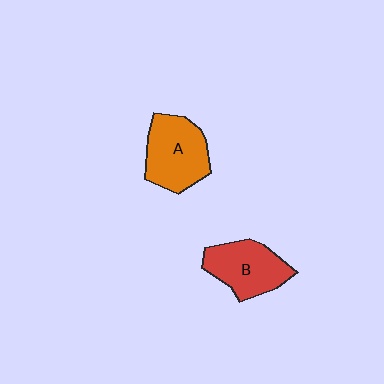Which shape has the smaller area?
Shape B (red).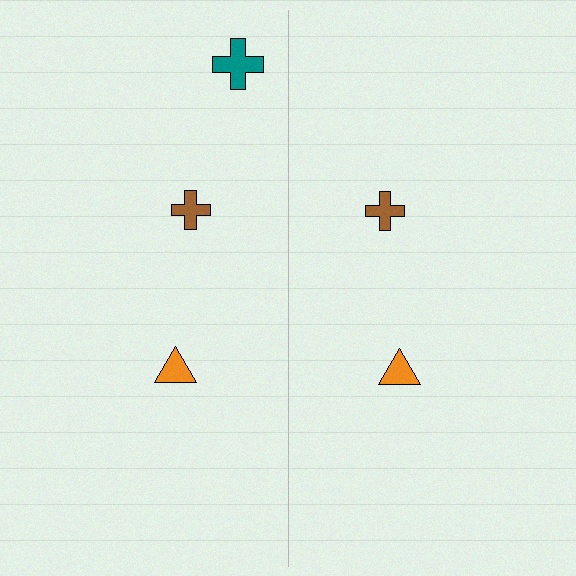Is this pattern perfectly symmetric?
No, the pattern is not perfectly symmetric. A teal cross is missing from the right side.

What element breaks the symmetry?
A teal cross is missing from the right side.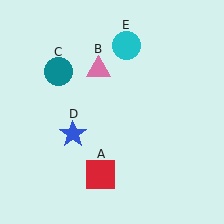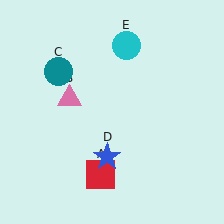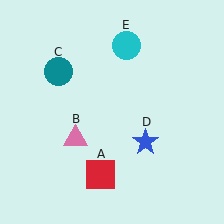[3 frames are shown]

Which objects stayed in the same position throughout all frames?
Red square (object A) and teal circle (object C) and cyan circle (object E) remained stationary.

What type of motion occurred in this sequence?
The pink triangle (object B), blue star (object D) rotated counterclockwise around the center of the scene.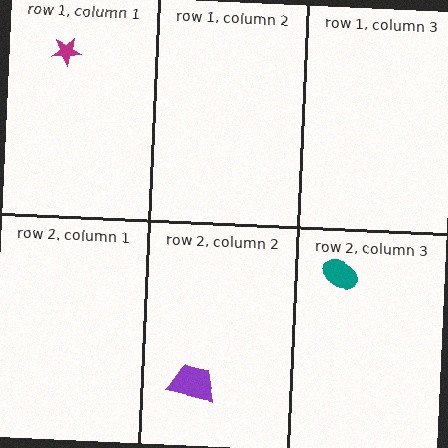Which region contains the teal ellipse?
The row 2, column 3 region.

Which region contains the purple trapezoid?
The row 2, column 2 region.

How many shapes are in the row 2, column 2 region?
1.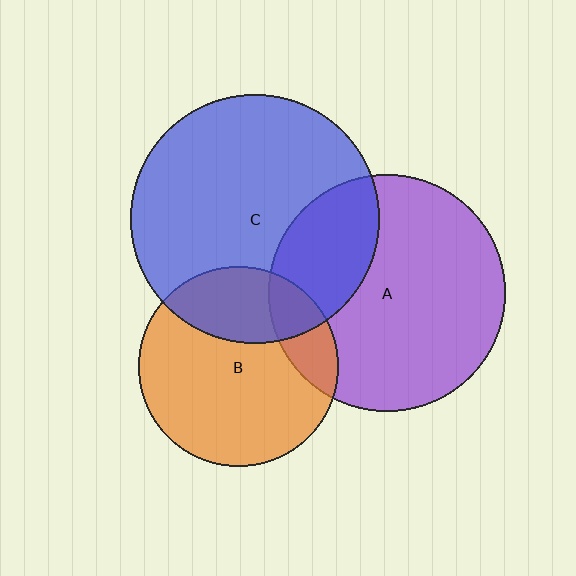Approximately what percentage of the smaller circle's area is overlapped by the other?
Approximately 25%.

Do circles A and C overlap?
Yes.